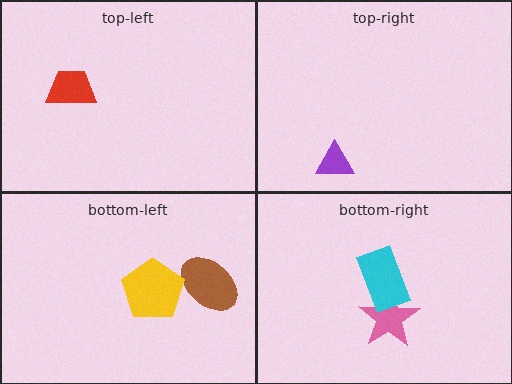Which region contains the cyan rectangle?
The bottom-right region.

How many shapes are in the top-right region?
1.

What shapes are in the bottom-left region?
The brown ellipse, the yellow pentagon.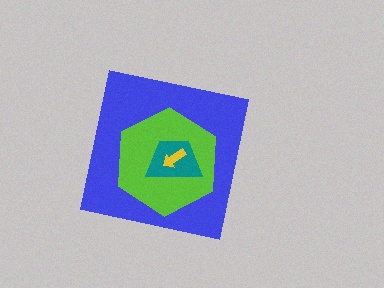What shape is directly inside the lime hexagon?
The teal trapezoid.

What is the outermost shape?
The blue square.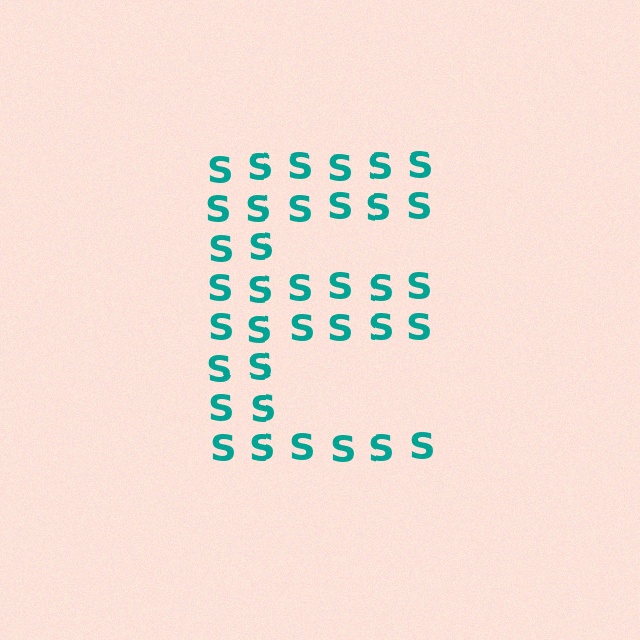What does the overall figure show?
The overall figure shows the letter E.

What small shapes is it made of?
It is made of small letter S's.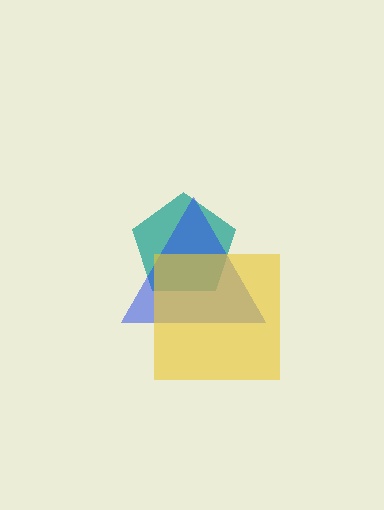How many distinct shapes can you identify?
There are 3 distinct shapes: a teal pentagon, a blue triangle, a yellow square.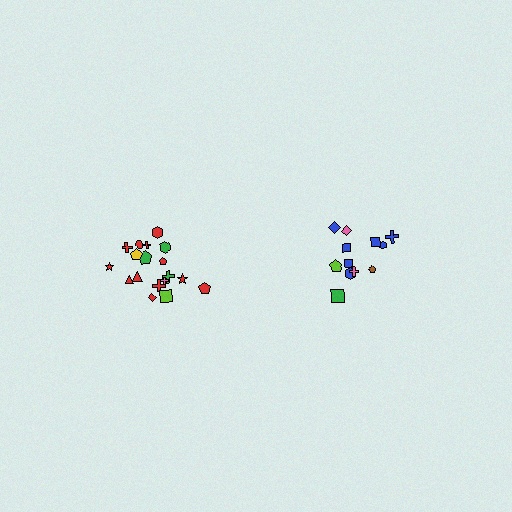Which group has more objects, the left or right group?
The left group.